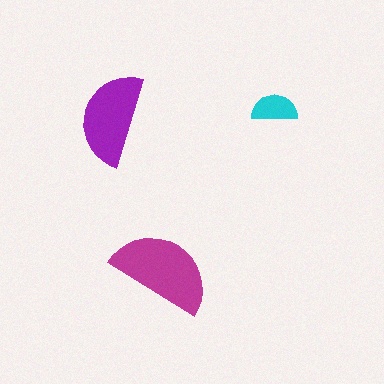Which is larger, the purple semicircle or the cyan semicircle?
The purple one.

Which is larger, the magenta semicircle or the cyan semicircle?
The magenta one.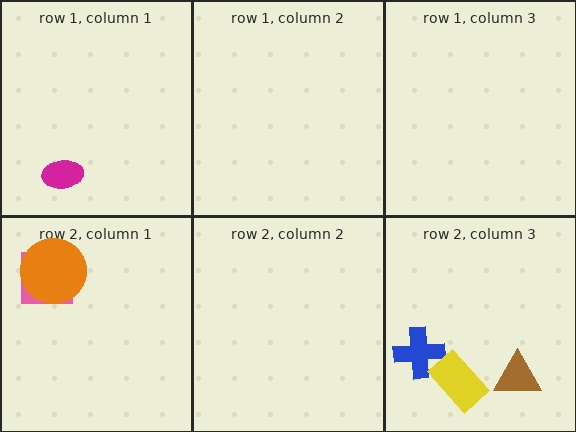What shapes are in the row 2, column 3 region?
The brown triangle, the blue cross, the yellow rectangle.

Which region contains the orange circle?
The row 2, column 1 region.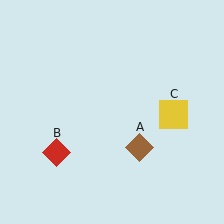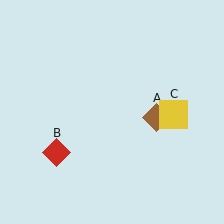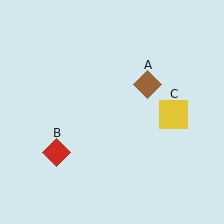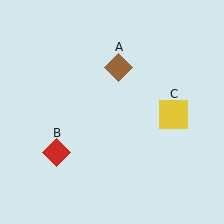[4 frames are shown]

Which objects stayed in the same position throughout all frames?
Red diamond (object B) and yellow square (object C) remained stationary.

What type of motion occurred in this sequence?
The brown diamond (object A) rotated counterclockwise around the center of the scene.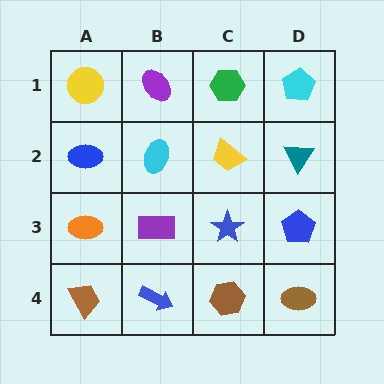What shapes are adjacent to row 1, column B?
A cyan ellipse (row 2, column B), a yellow circle (row 1, column A), a green hexagon (row 1, column C).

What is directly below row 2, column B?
A purple rectangle.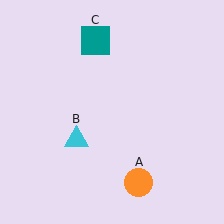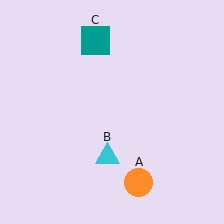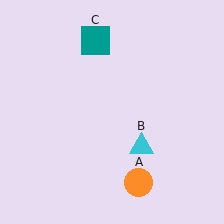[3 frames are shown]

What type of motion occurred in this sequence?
The cyan triangle (object B) rotated counterclockwise around the center of the scene.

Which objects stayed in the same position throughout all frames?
Orange circle (object A) and teal square (object C) remained stationary.